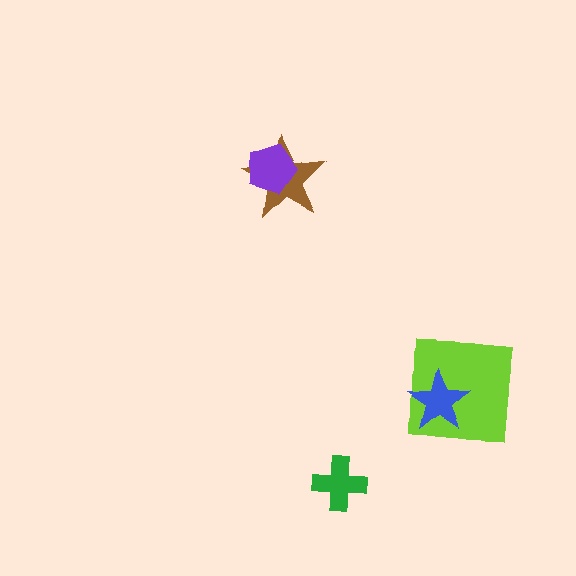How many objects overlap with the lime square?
1 object overlaps with the lime square.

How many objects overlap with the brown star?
1 object overlaps with the brown star.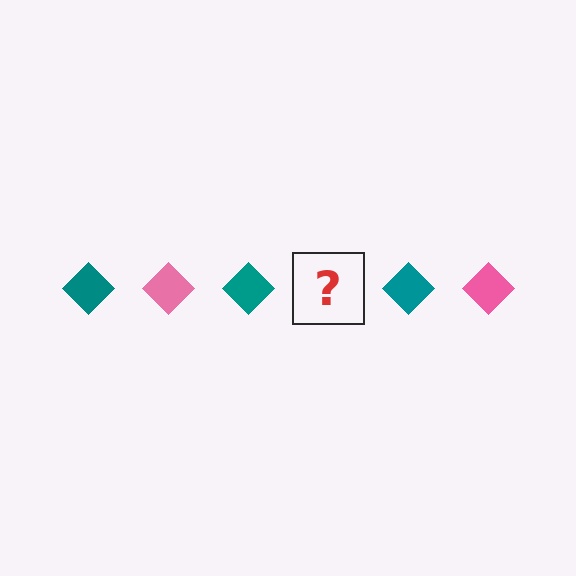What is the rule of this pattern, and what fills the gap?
The rule is that the pattern cycles through teal, pink diamonds. The gap should be filled with a pink diamond.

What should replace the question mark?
The question mark should be replaced with a pink diamond.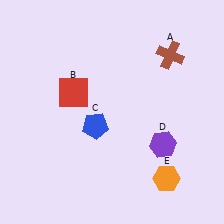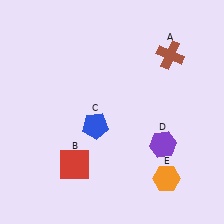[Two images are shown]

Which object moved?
The red square (B) moved down.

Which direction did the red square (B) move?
The red square (B) moved down.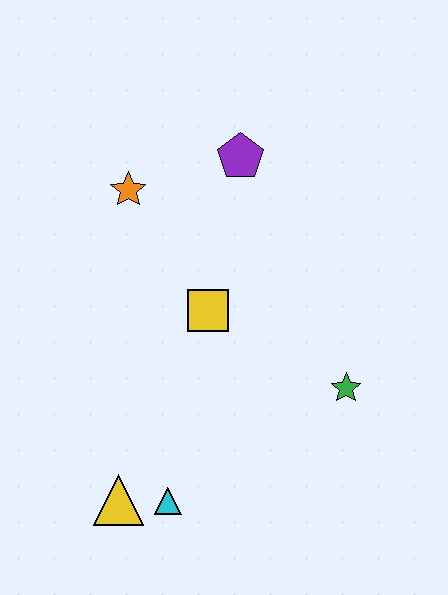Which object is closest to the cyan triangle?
The yellow triangle is closest to the cyan triangle.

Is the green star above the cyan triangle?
Yes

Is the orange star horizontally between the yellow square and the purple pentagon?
No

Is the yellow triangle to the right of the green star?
No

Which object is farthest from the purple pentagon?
The yellow triangle is farthest from the purple pentagon.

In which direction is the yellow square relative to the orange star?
The yellow square is below the orange star.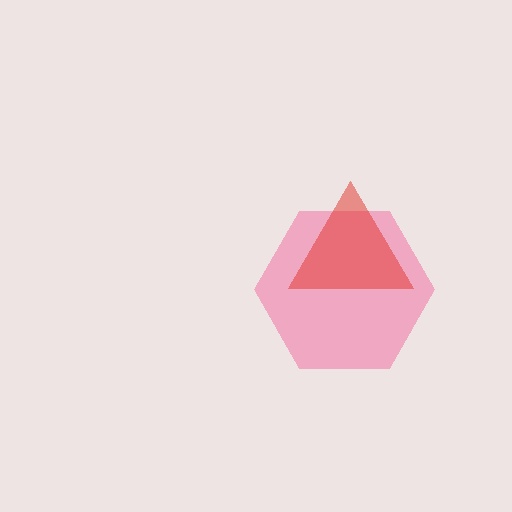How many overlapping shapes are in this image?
There are 2 overlapping shapes in the image.